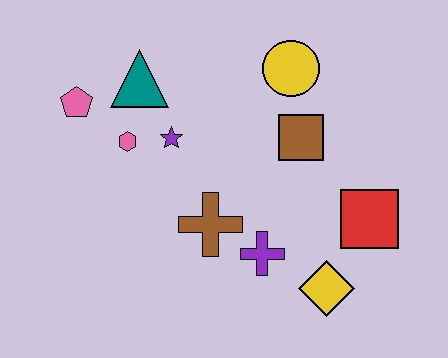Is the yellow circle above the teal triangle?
Yes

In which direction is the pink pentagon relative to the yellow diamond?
The pink pentagon is to the left of the yellow diamond.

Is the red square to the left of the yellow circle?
No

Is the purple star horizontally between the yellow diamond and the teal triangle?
Yes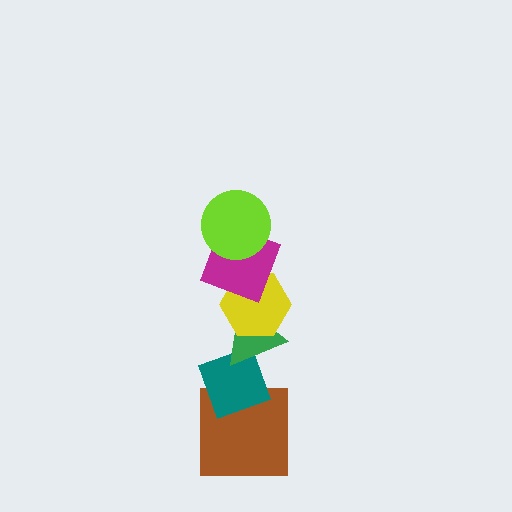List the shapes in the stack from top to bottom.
From top to bottom: the lime circle, the magenta square, the yellow hexagon, the green triangle, the teal diamond, the brown square.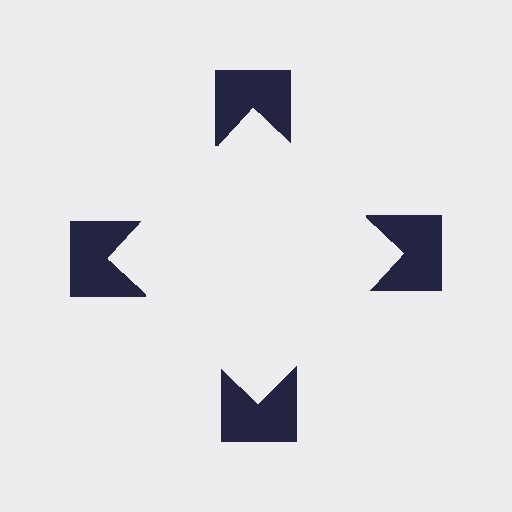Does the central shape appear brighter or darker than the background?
It typically appears slightly brighter than the background, even though no actual brightness change is drawn.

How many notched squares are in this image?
There are 4 — one at each vertex of the illusory square.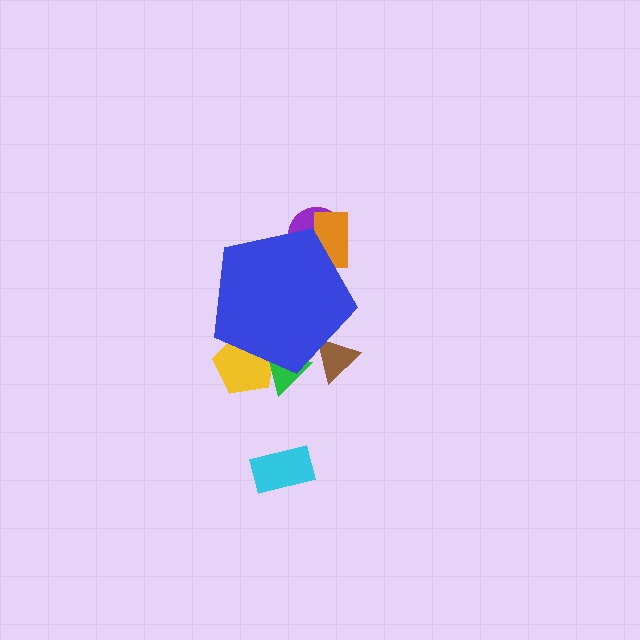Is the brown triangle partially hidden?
Yes, the brown triangle is partially hidden behind the blue pentagon.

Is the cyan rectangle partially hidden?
No, the cyan rectangle is fully visible.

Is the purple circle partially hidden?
Yes, the purple circle is partially hidden behind the blue pentagon.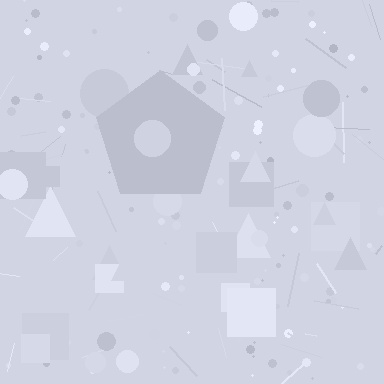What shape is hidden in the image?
A pentagon is hidden in the image.